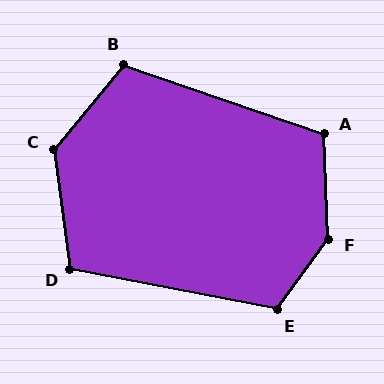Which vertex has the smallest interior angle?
D, at approximately 108 degrees.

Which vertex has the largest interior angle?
F, at approximately 141 degrees.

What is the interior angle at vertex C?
Approximately 133 degrees (obtuse).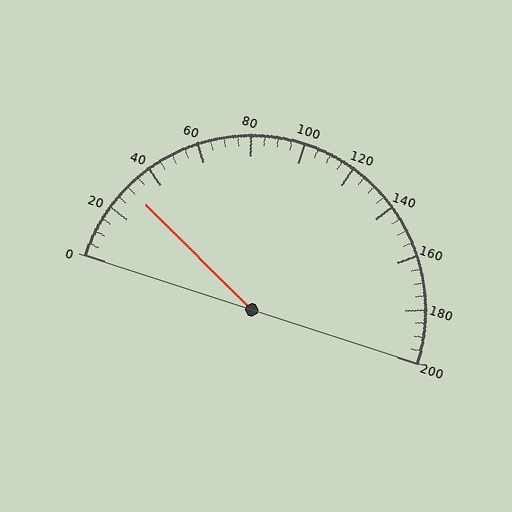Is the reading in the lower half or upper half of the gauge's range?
The reading is in the lower half of the range (0 to 200).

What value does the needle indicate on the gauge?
The needle indicates approximately 30.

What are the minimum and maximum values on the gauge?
The gauge ranges from 0 to 200.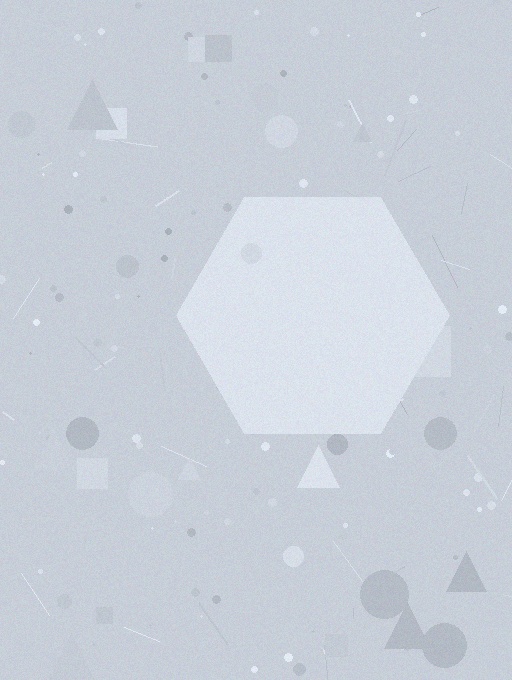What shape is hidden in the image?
A hexagon is hidden in the image.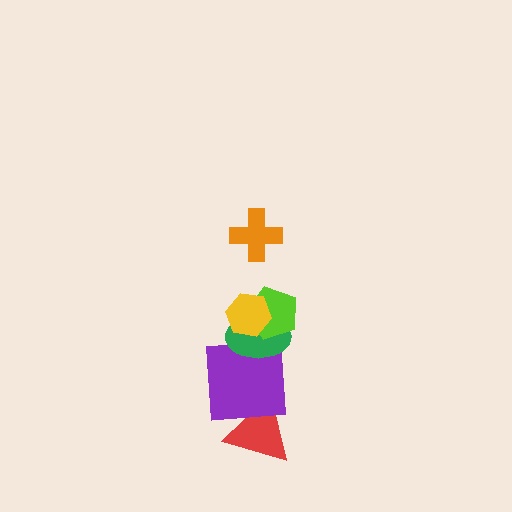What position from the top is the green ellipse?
The green ellipse is 4th from the top.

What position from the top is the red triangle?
The red triangle is 6th from the top.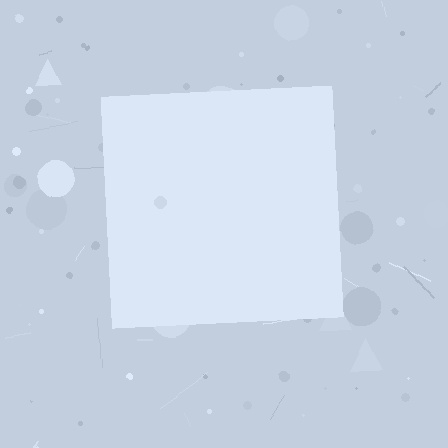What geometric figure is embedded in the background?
A square is embedded in the background.